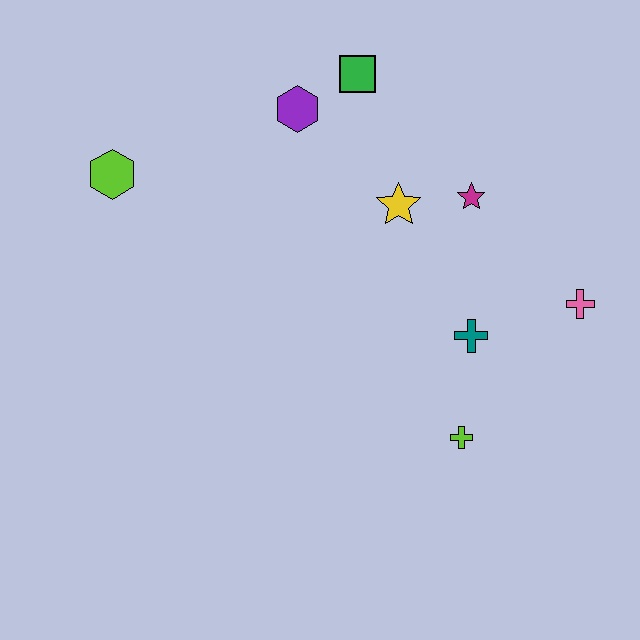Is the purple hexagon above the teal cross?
Yes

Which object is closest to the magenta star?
The yellow star is closest to the magenta star.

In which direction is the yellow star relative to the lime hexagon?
The yellow star is to the right of the lime hexagon.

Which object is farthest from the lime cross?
The lime hexagon is farthest from the lime cross.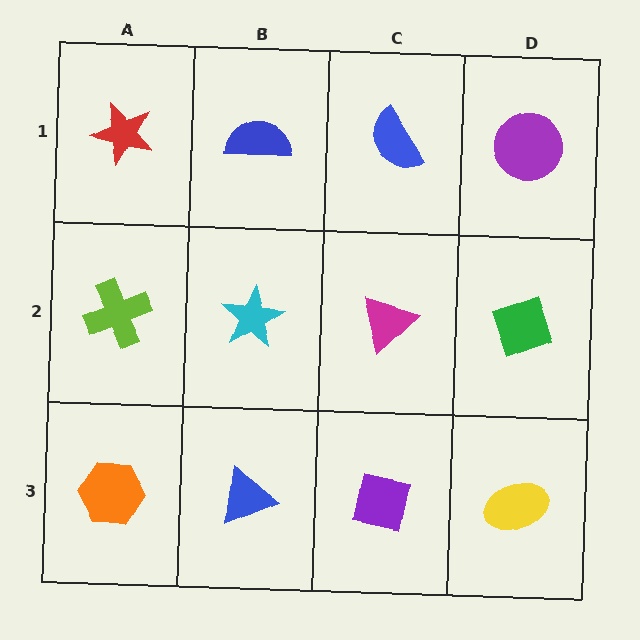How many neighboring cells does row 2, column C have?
4.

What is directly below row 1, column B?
A cyan star.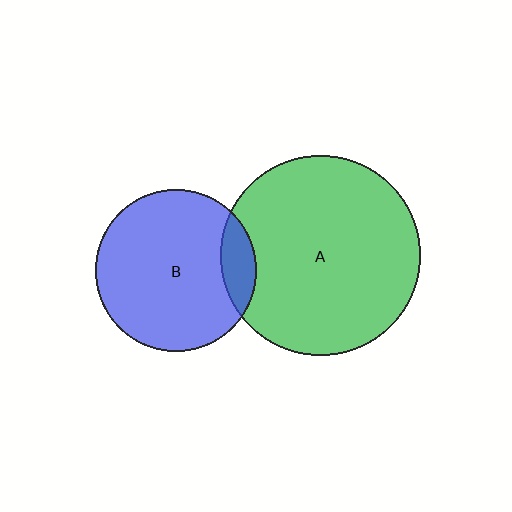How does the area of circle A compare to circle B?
Approximately 1.5 times.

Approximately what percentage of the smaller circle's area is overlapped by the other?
Approximately 15%.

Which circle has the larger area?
Circle A (green).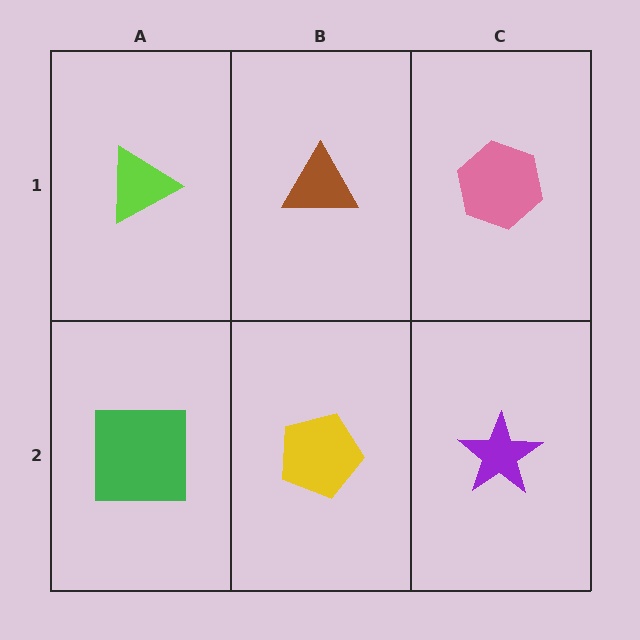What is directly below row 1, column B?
A yellow pentagon.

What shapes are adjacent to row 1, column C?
A purple star (row 2, column C), a brown triangle (row 1, column B).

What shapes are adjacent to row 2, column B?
A brown triangle (row 1, column B), a green square (row 2, column A), a purple star (row 2, column C).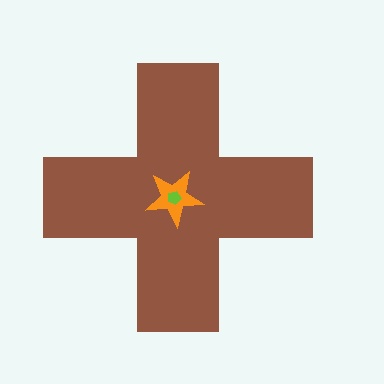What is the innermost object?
The lime pentagon.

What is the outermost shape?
The brown cross.